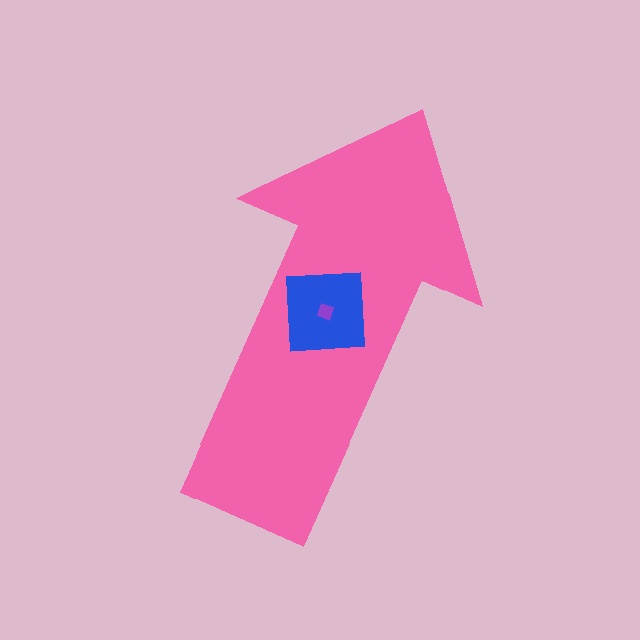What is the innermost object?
The purple diamond.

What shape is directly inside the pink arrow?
The blue square.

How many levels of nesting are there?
3.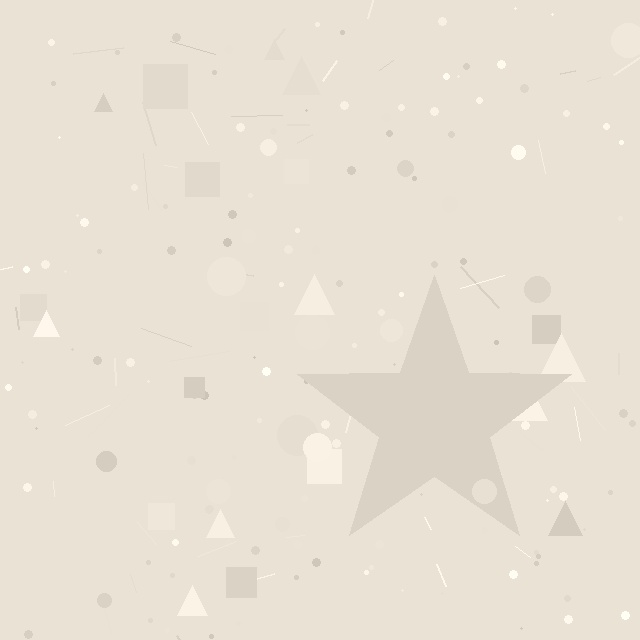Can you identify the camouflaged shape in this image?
The camouflaged shape is a star.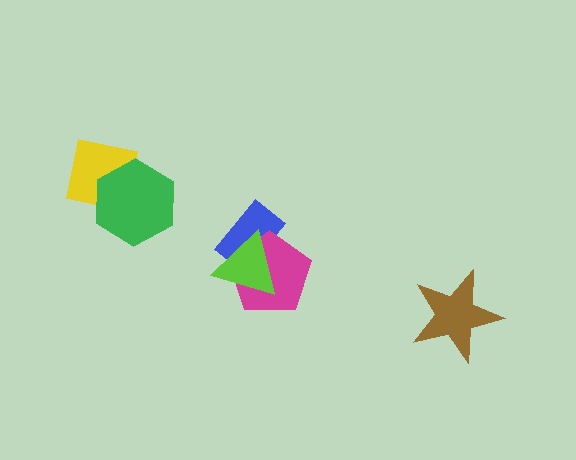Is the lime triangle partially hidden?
No, no other shape covers it.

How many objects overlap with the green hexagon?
1 object overlaps with the green hexagon.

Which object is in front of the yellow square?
The green hexagon is in front of the yellow square.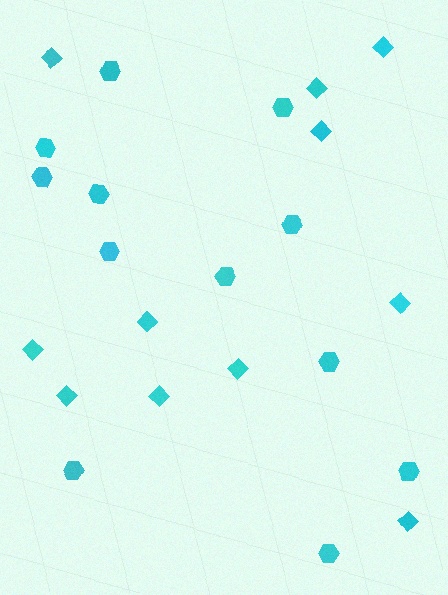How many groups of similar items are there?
There are 2 groups: one group of hexagons (12) and one group of diamonds (11).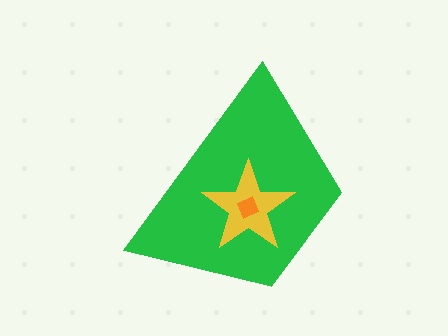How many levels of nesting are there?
3.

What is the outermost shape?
The green trapezoid.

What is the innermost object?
The orange square.